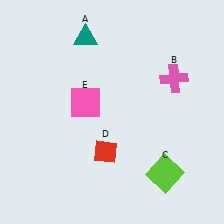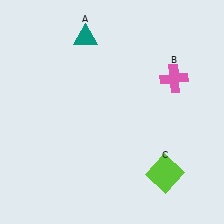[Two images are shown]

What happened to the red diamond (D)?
The red diamond (D) was removed in Image 2. It was in the bottom-left area of Image 1.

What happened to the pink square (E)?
The pink square (E) was removed in Image 2. It was in the top-left area of Image 1.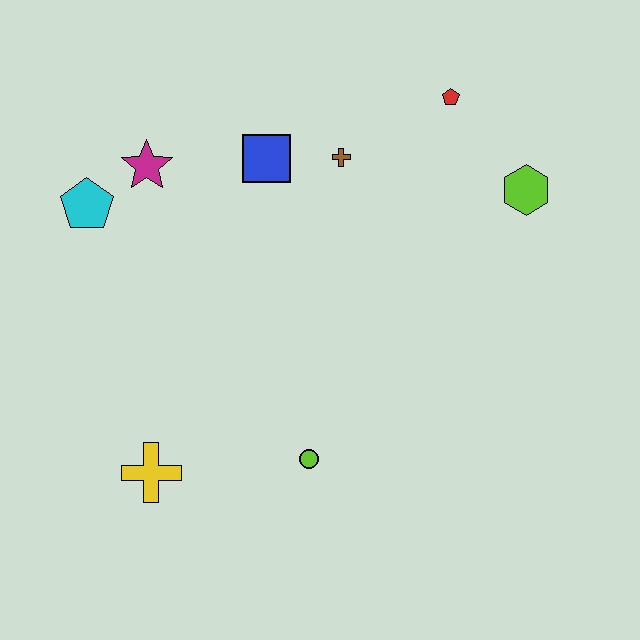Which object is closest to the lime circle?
The yellow cross is closest to the lime circle.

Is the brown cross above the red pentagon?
No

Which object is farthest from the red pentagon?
The yellow cross is farthest from the red pentagon.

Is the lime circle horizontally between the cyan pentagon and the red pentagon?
Yes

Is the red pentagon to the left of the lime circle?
No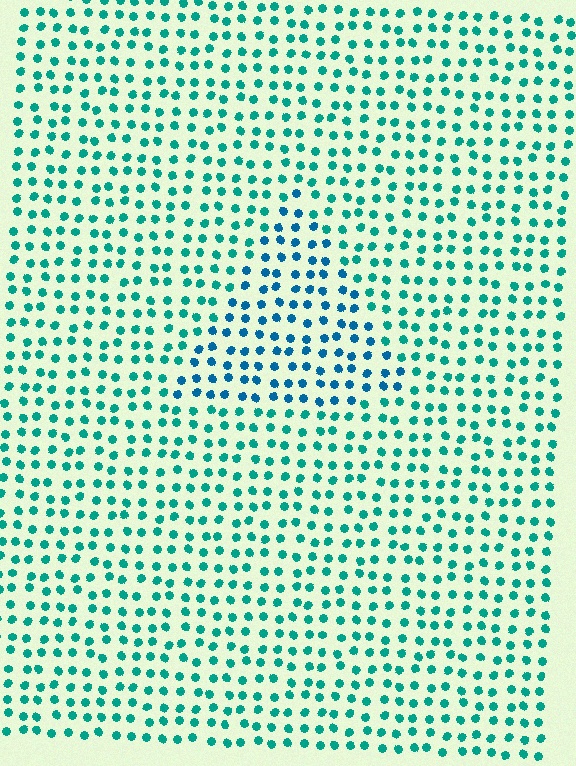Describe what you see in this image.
The image is filled with small teal elements in a uniform arrangement. A triangle-shaped region is visible where the elements are tinted to a slightly different hue, forming a subtle color boundary.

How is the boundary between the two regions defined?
The boundary is defined purely by a slight shift in hue (about 30 degrees). Spacing, size, and orientation are identical on both sides.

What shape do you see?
I see a triangle.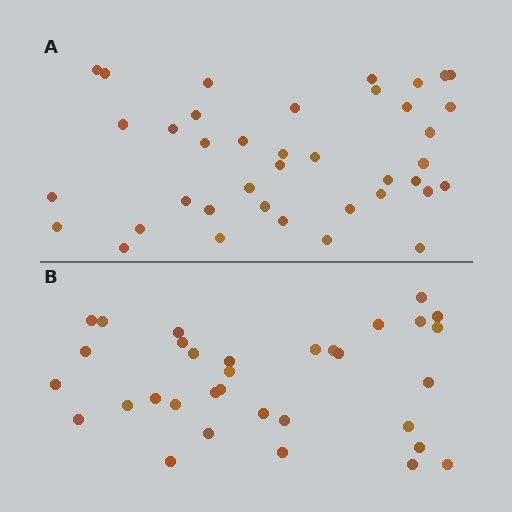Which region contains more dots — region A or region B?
Region A (the top region) has more dots.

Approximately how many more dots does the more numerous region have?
Region A has about 6 more dots than region B.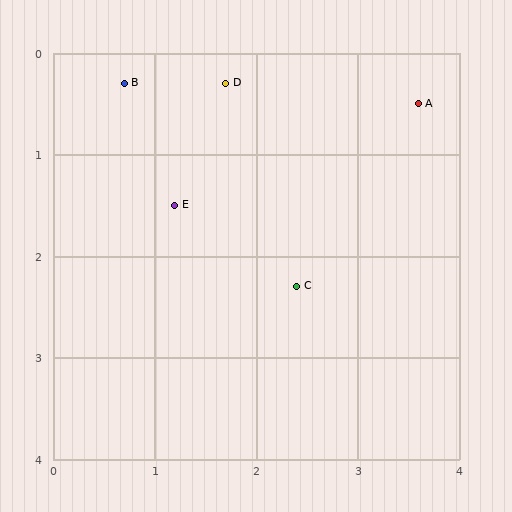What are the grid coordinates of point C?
Point C is at approximately (2.4, 2.3).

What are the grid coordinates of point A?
Point A is at approximately (3.6, 0.5).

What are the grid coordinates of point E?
Point E is at approximately (1.2, 1.5).